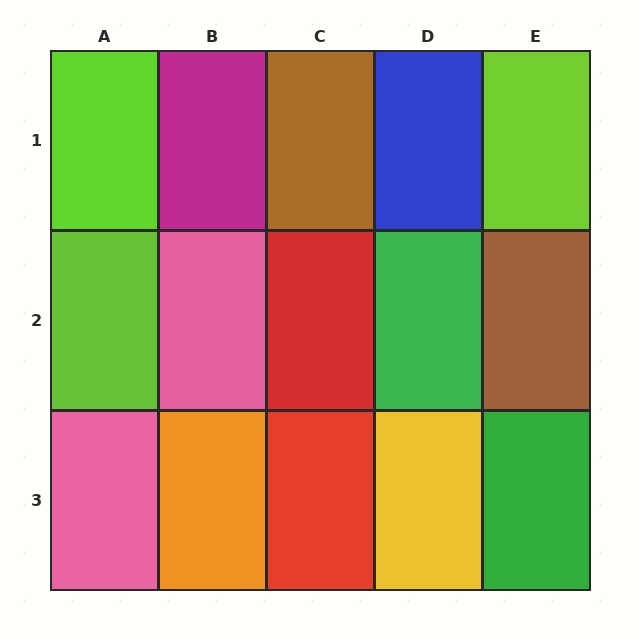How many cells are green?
2 cells are green.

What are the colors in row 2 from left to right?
Lime, pink, red, green, brown.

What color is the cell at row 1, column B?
Magenta.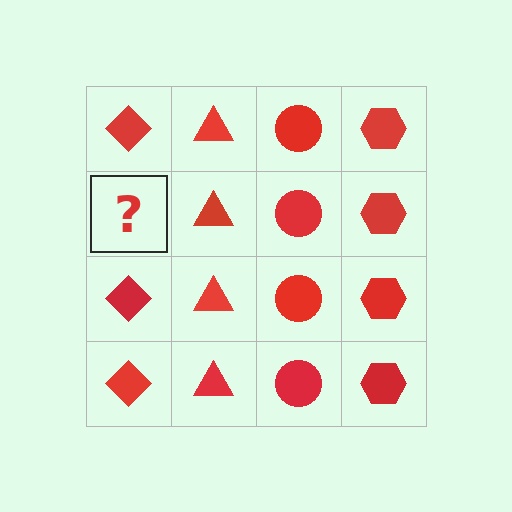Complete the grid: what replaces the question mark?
The question mark should be replaced with a red diamond.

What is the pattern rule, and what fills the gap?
The rule is that each column has a consistent shape. The gap should be filled with a red diamond.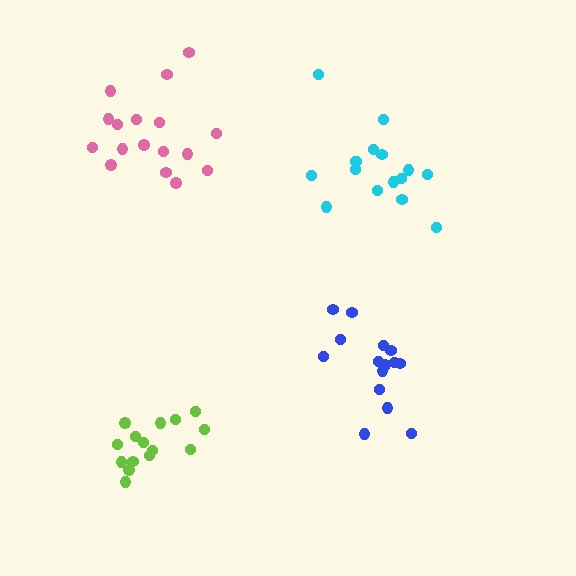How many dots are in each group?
Group 1: 16 dots, Group 2: 15 dots, Group 3: 15 dots, Group 4: 17 dots (63 total).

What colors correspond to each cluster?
The clusters are colored: cyan, blue, lime, pink.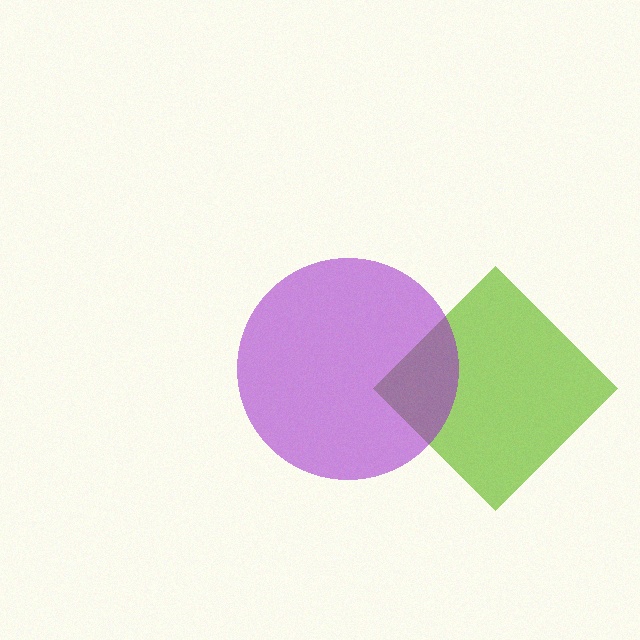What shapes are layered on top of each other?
The layered shapes are: a lime diamond, a purple circle.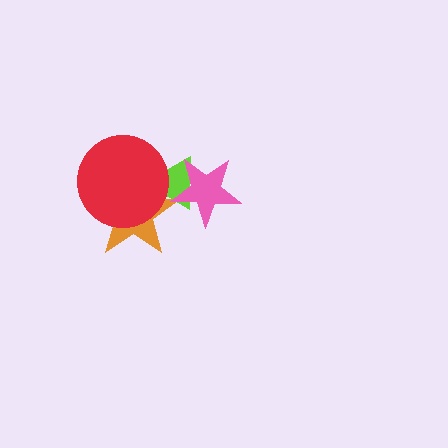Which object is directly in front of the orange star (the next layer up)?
The pink star is directly in front of the orange star.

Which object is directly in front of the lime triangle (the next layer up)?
The orange star is directly in front of the lime triangle.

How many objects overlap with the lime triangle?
3 objects overlap with the lime triangle.